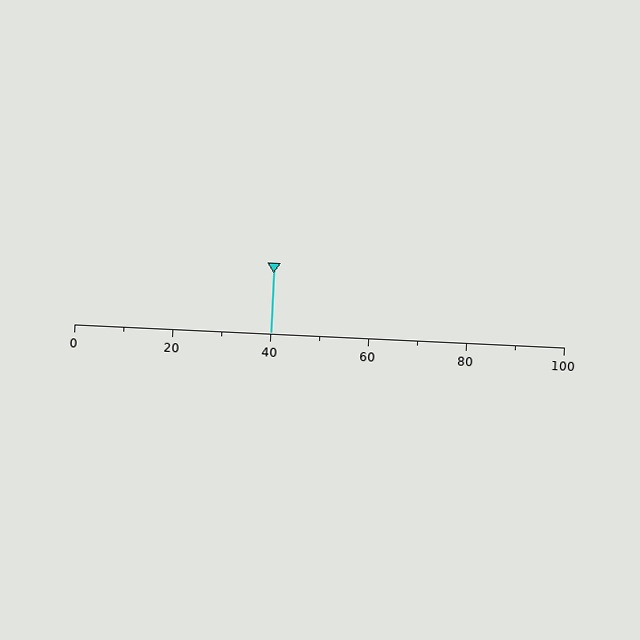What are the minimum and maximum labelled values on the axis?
The axis runs from 0 to 100.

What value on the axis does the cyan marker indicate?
The marker indicates approximately 40.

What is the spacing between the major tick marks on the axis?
The major ticks are spaced 20 apart.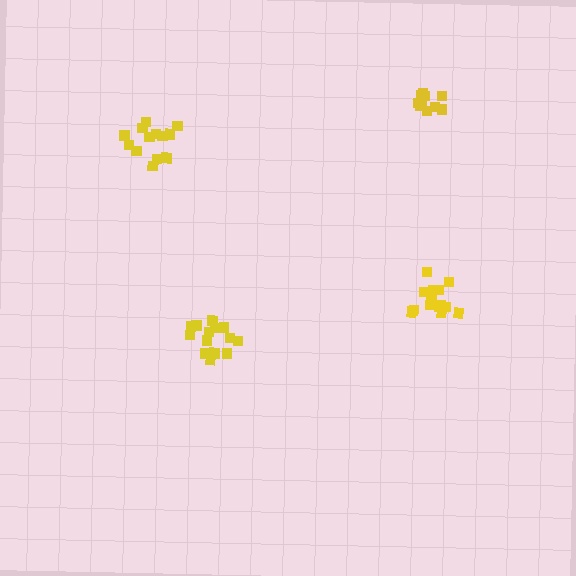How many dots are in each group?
Group 1: 13 dots, Group 2: 10 dots, Group 3: 14 dots, Group 4: 14 dots (51 total).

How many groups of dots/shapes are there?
There are 4 groups.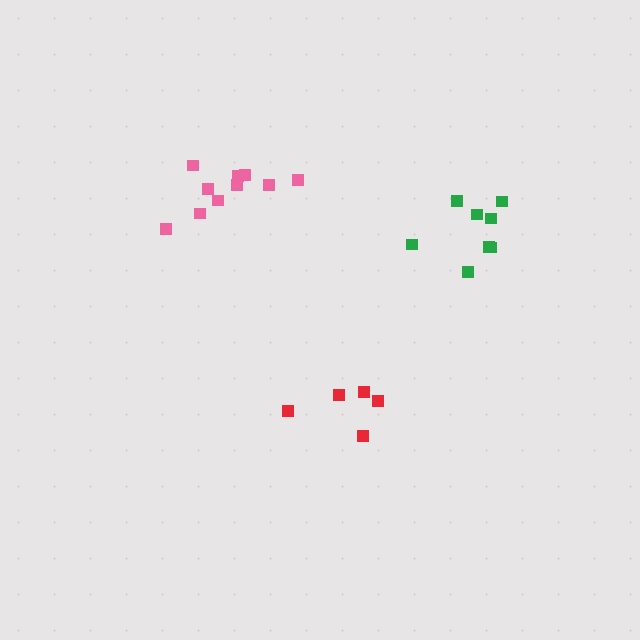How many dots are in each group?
Group 1: 10 dots, Group 2: 5 dots, Group 3: 8 dots (23 total).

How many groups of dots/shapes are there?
There are 3 groups.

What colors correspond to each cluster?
The clusters are colored: pink, red, green.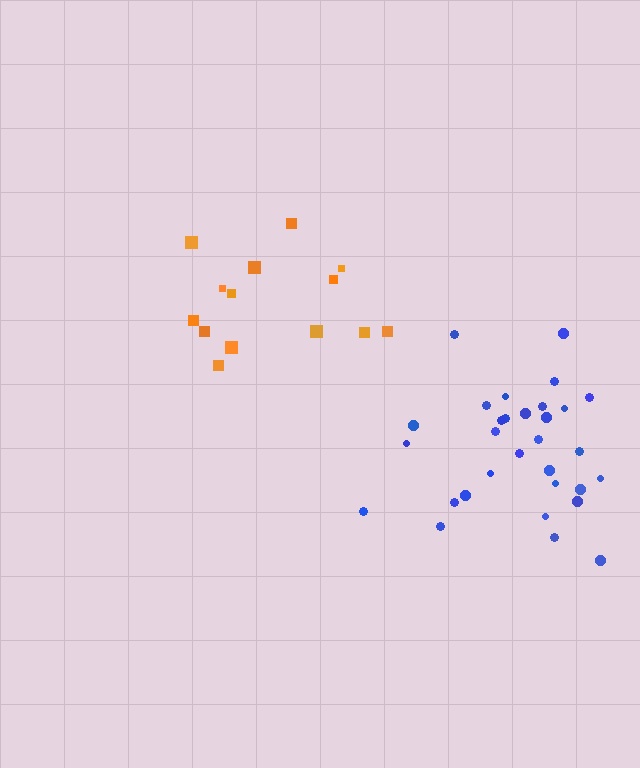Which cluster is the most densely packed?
Blue.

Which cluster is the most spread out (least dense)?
Orange.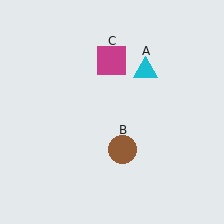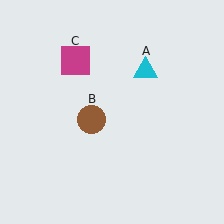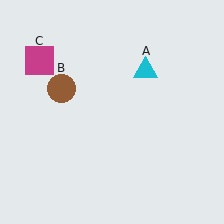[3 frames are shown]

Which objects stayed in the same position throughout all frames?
Cyan triangle (object A) remained stationary.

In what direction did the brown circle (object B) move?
The brown circle (object B) moved up and to the left.